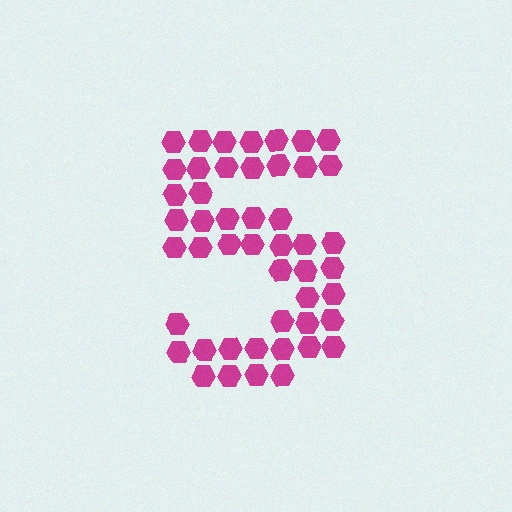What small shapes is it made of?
It is made of small hexagons.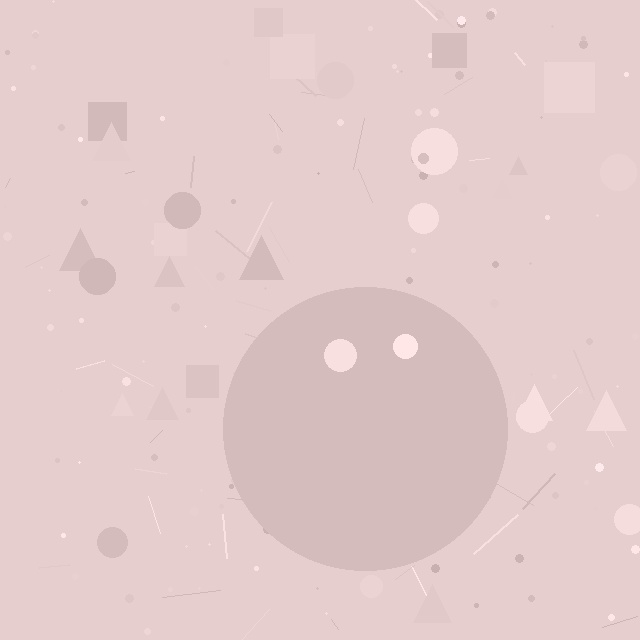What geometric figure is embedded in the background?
A circle is embedded in the background.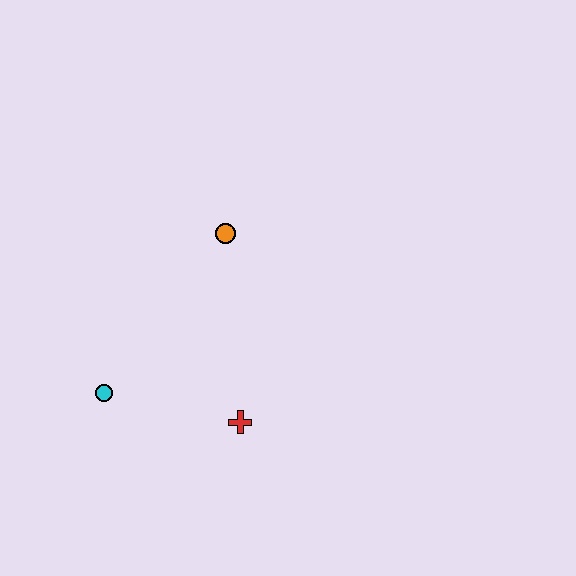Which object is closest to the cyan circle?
The red cross is closest to the cyan circle.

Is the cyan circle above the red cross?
Yes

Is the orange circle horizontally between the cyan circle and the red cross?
Yes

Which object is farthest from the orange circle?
The cyan circle is farthest from the orange circle.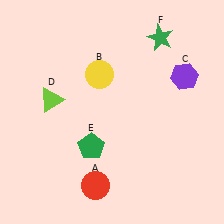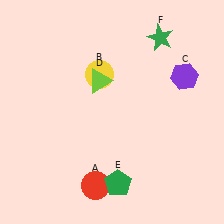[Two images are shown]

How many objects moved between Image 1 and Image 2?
2 objects moved between the two images.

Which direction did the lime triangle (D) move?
The lime triangle (D) moved right.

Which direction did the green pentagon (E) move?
The green pentagon (E) moved down.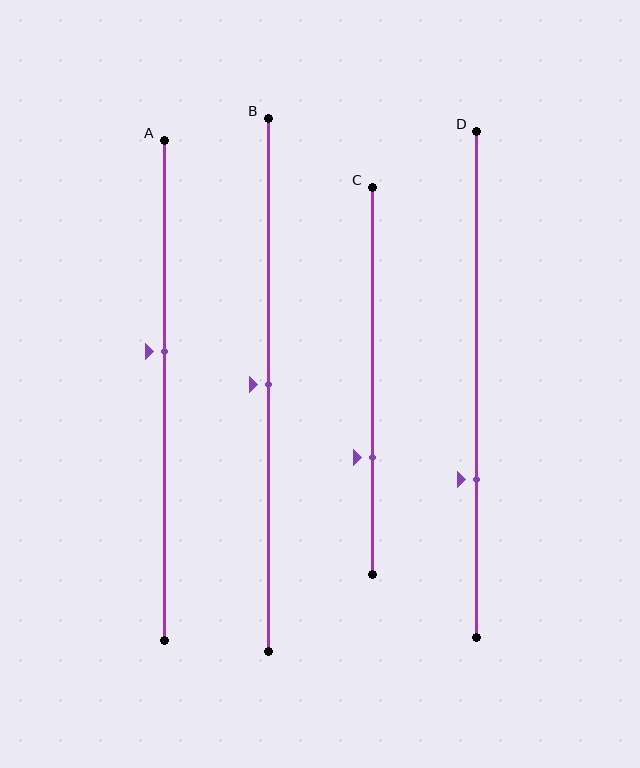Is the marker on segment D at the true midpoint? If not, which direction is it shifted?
No, the marker on segment D is shifted downward by about 19% of the segment length.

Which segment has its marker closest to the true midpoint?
Segment B has its marker closest to the true midpoint.